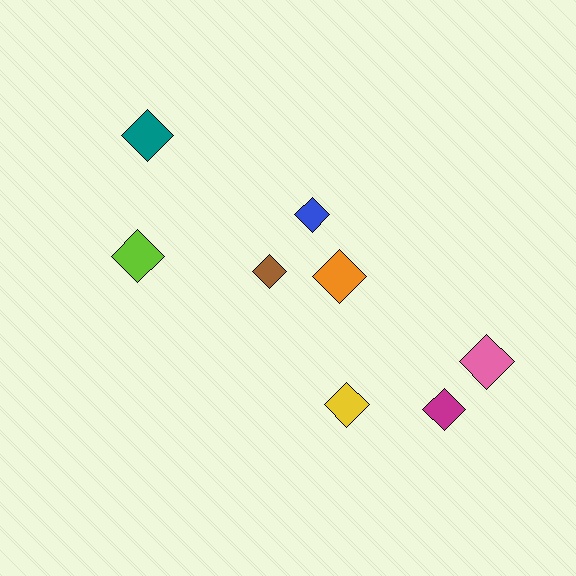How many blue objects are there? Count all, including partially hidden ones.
There is 1 blue object.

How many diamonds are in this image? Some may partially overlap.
There are 8 diamonds.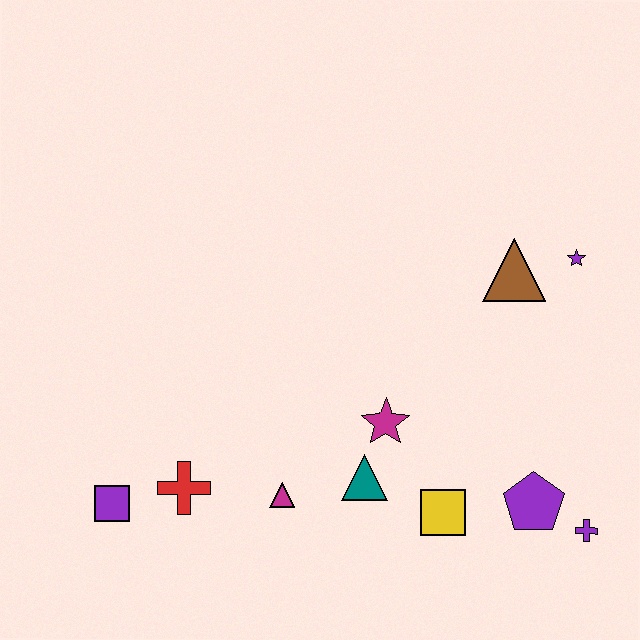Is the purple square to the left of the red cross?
Yes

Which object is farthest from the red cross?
The purple star is farthest from the red cross.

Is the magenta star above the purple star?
No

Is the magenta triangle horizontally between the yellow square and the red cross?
Yes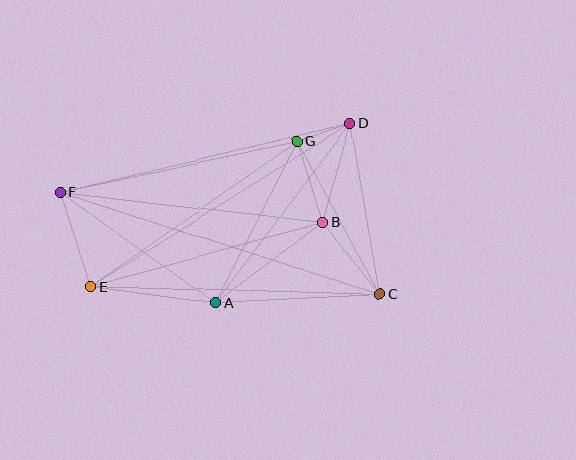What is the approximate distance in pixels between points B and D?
The distance between B and D is approximately 103 pixels.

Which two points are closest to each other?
Points D and G are closest to each other.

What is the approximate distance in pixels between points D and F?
The distance between D and F is approximately 298 pixels.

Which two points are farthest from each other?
Points C and F are farthest from each other.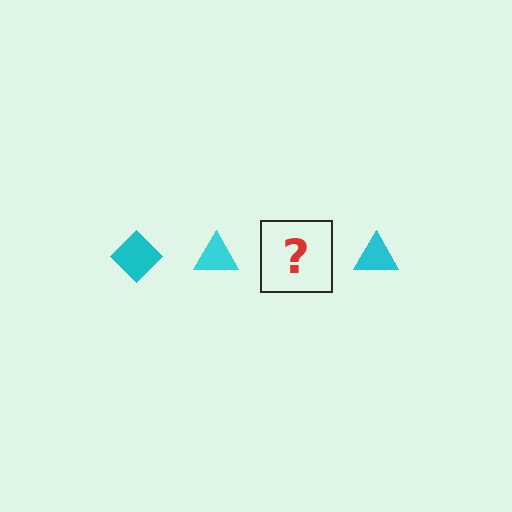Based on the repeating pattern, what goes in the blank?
The blank should be a cyan diamond.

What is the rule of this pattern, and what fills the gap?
The rule is that the pattern cycles through diamond, triangle shapes in cyan. The gap should be filled with a cyan diamond.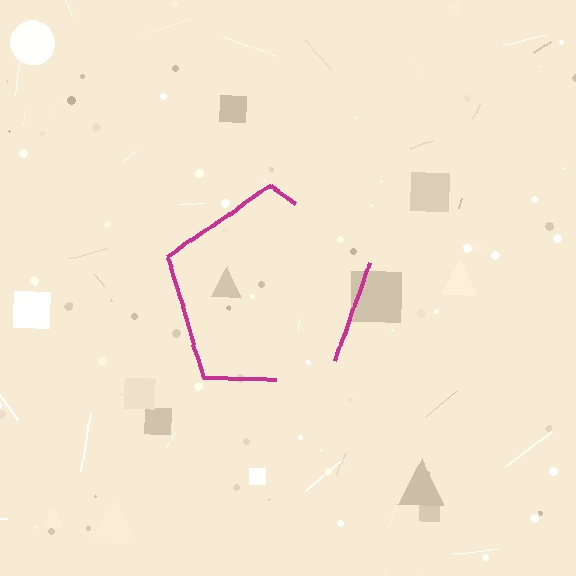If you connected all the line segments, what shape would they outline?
They would outline a pentagon.